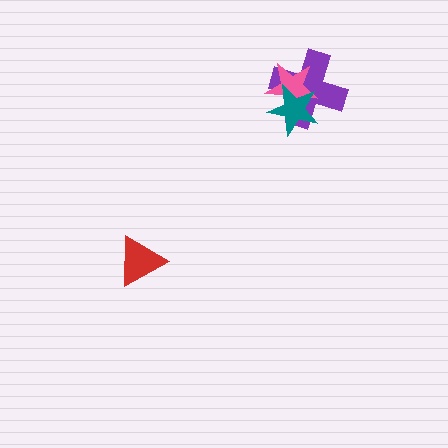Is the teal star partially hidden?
No, no other shape covers it.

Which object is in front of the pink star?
The teal star is in front of the pink star.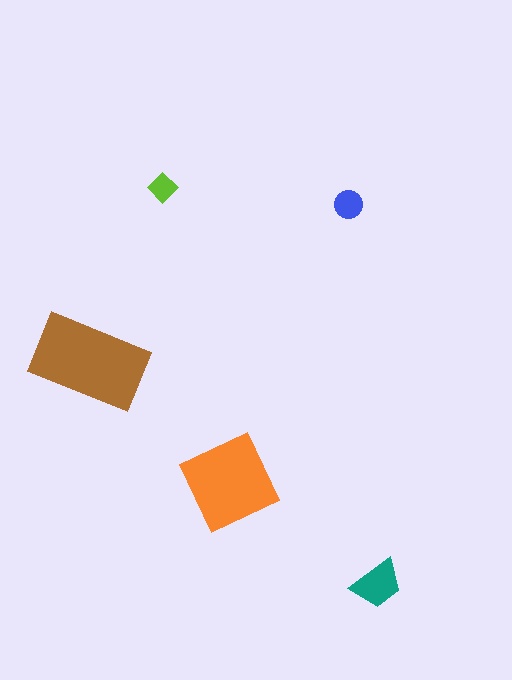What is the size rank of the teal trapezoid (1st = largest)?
3rd.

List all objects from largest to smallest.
The brown rectangle, the orange square, the teal trapezoid, the blue circle, the lime diamond.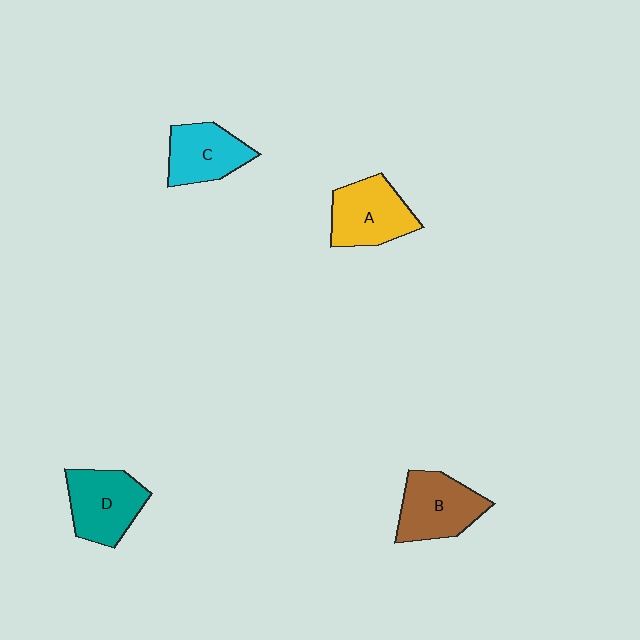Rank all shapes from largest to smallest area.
From largest to smallest: B (brown), A (yellow), D (teal), C (cyan).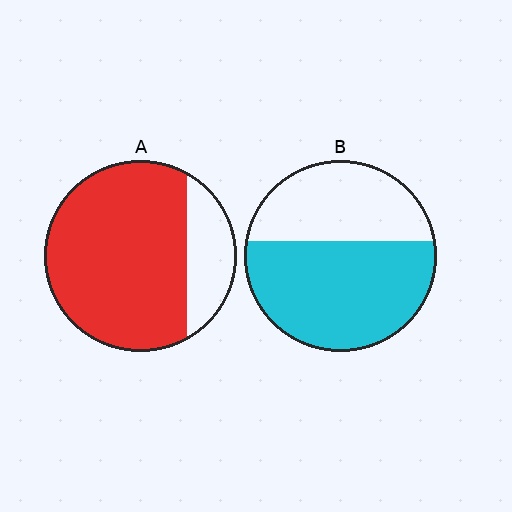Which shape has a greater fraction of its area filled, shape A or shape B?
Shape A.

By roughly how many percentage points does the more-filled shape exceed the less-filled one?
By roughly 20 percentage points (A over B).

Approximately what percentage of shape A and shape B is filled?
A is approximately 80% and B is approximately 60%.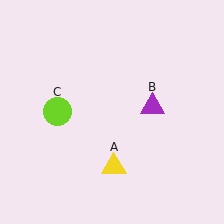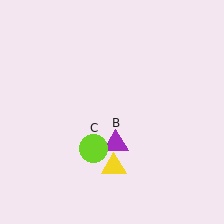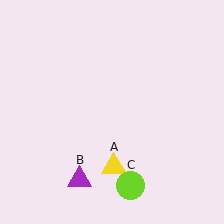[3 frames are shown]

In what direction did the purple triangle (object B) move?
The purple triangle (object B) moved down and to the left.